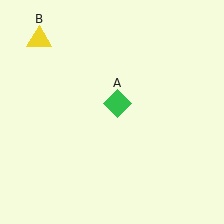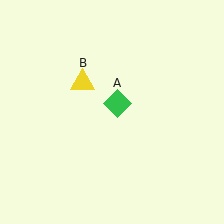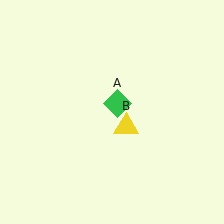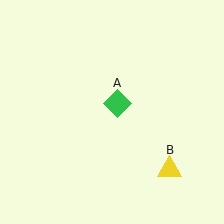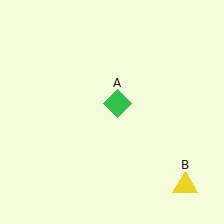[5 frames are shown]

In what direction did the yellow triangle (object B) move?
The yellow triangle (object B) moved down and to the right.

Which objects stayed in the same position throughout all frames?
Green diamond (object A) remained stationary.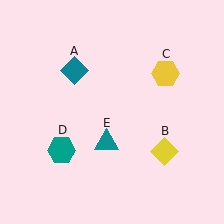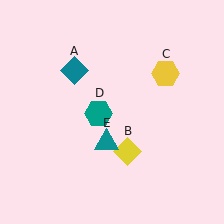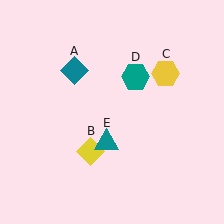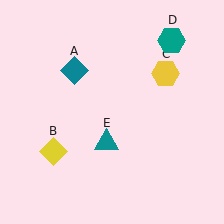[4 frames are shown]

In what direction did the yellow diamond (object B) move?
The yellow diamond (object B) moved left.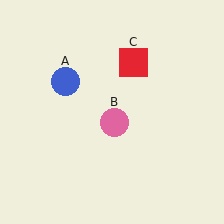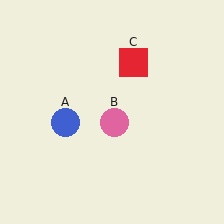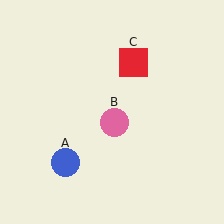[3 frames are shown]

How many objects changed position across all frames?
1 object changed position: blue circle (object A).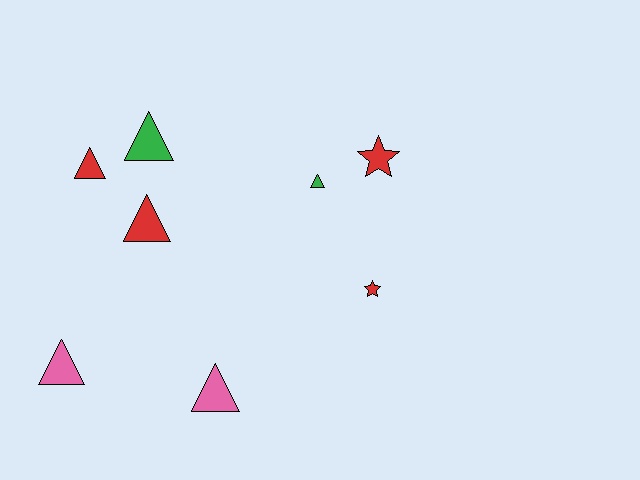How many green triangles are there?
There are 2 green triangles.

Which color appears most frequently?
Red, with 4 objects.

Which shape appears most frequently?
Triangle, with 6 objects.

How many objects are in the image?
There are 8 objects.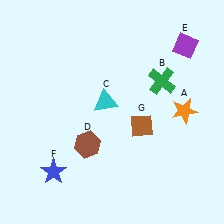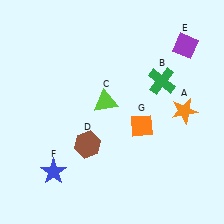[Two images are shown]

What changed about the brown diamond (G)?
In Image 1, G is brown. In Image 2, it changed to orange.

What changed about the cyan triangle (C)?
In Image 1, C is cyan. In Image 2, it changed to lime.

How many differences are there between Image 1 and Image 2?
There are 2 differences between the two images.